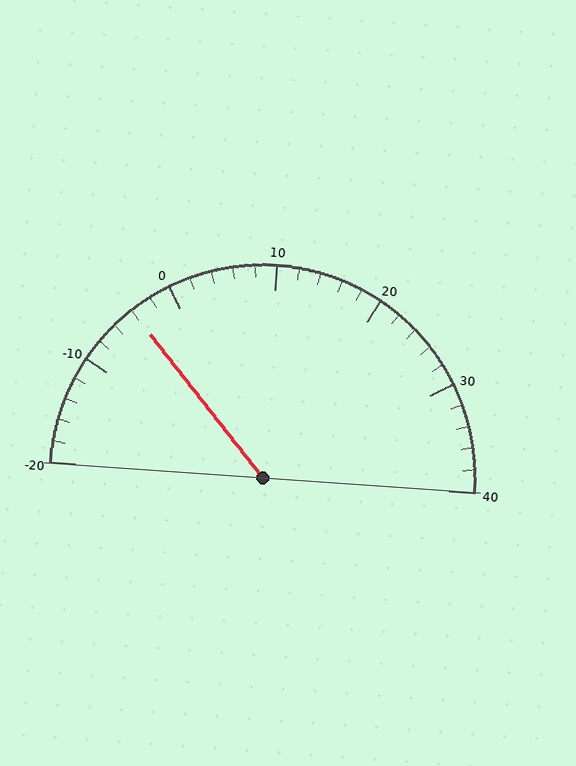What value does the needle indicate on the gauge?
The needle indicates approximately -4.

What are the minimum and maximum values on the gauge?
The gauge ranges from -20 to 40.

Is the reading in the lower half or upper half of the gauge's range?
The reading is in the lower half of the range (-20 to 40).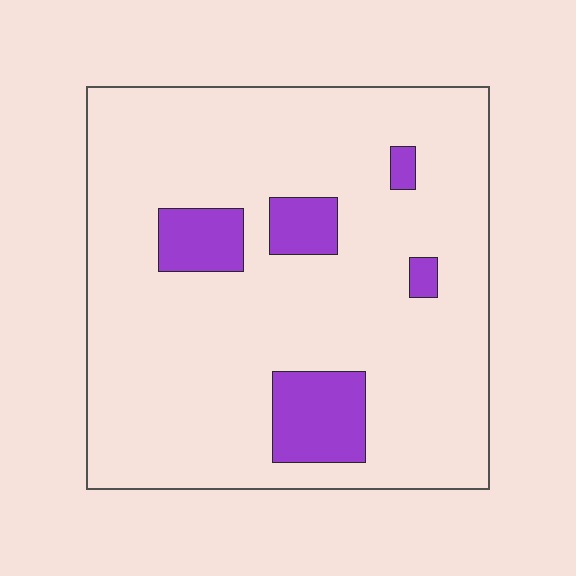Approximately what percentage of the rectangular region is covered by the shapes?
Approximately 15%.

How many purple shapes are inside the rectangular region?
5.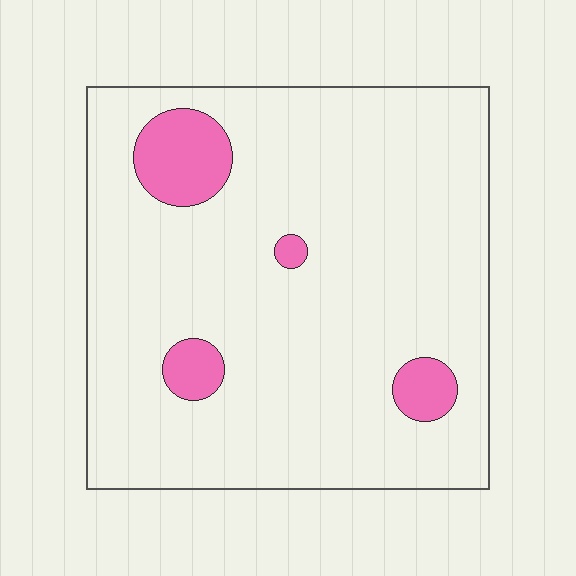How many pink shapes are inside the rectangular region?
4.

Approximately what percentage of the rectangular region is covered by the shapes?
Approximately 10%.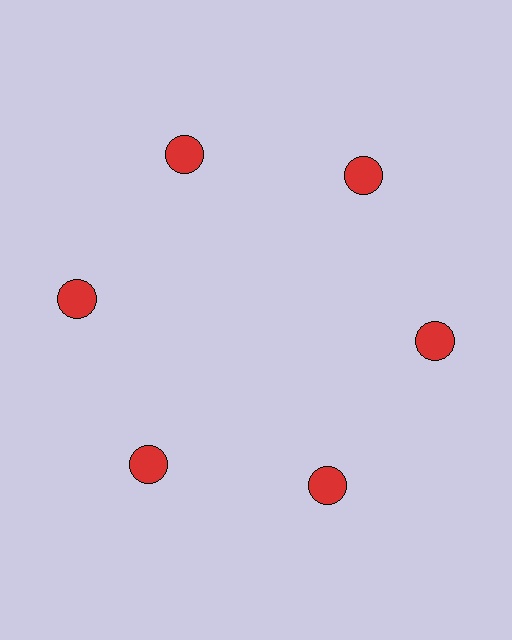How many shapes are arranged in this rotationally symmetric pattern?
There are 6 shapes, arranged in 6 groups of 1.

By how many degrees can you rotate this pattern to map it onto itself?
The pattern maps onto itself every 60 degrees of rotation.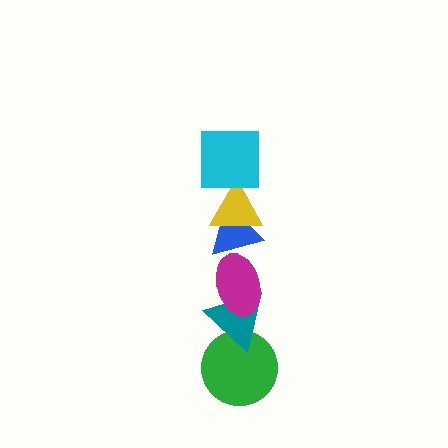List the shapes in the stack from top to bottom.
From top to bottom: the cyan square, the yellow triangle, the blue triangle, the magenta ellipse, the teal triangle, the green circle.